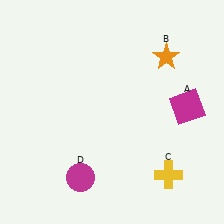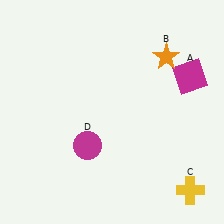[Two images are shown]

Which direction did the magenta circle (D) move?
The magenta circle (D) moved up.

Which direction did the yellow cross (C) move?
The yellow cross (C) moved right.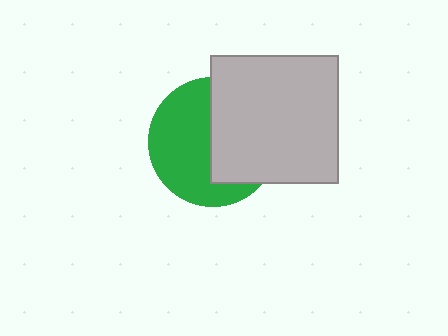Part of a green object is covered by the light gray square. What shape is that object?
It is a circle.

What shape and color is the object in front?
The object in front is a light gray square.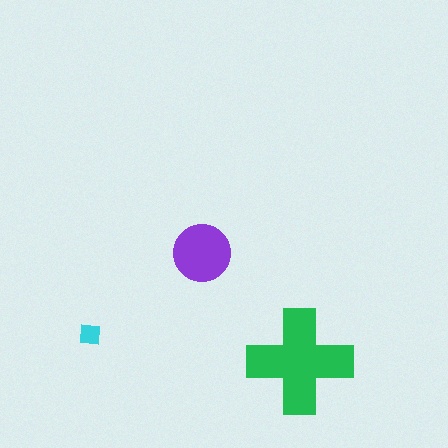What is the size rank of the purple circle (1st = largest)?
2nd.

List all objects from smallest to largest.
The cyan square, the purple circle, the green cross.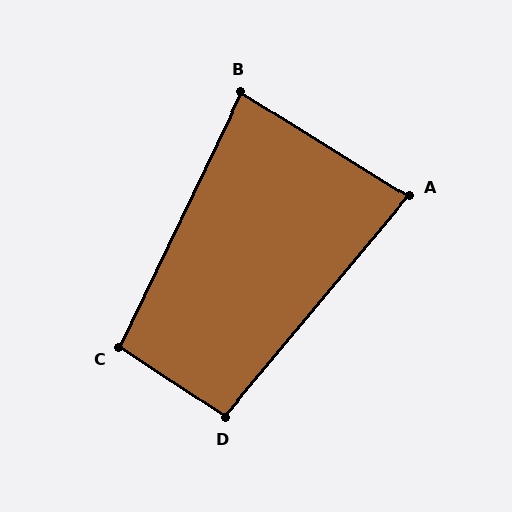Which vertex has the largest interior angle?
C, at approximately 98 degrees.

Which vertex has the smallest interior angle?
A, at approximately 82 degrees.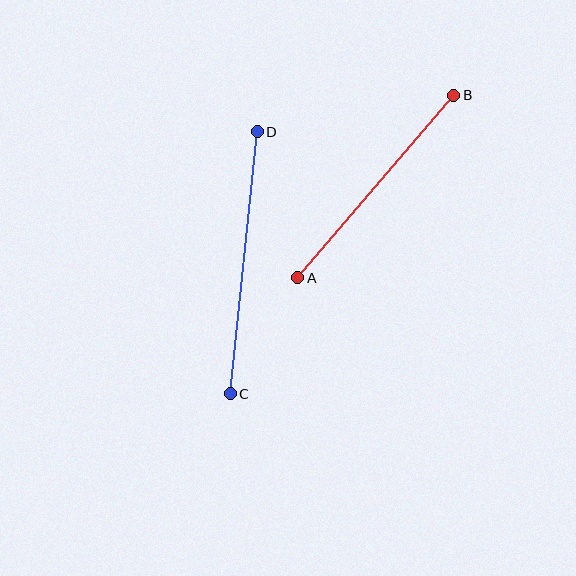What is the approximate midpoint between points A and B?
The midpoint is at approximately (376, 186) pixels.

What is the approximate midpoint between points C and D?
The midpoint is at approximately (244, 263) pixels.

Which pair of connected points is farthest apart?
Points C and D are farthest apart.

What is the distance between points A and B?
The distance is approximately 240 pixels.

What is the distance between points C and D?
The distance is approximately 263 pixels.